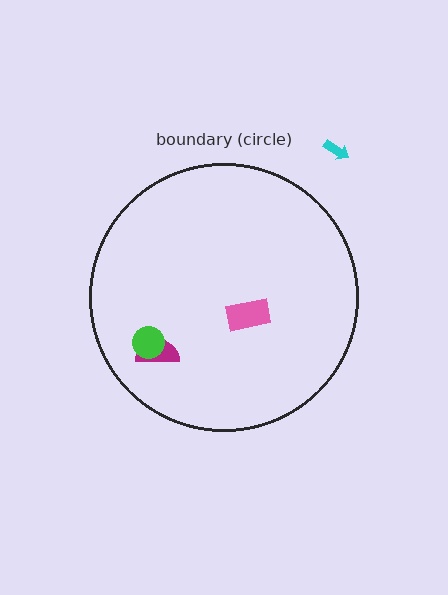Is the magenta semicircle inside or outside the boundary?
Inside.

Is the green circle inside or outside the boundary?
Inside.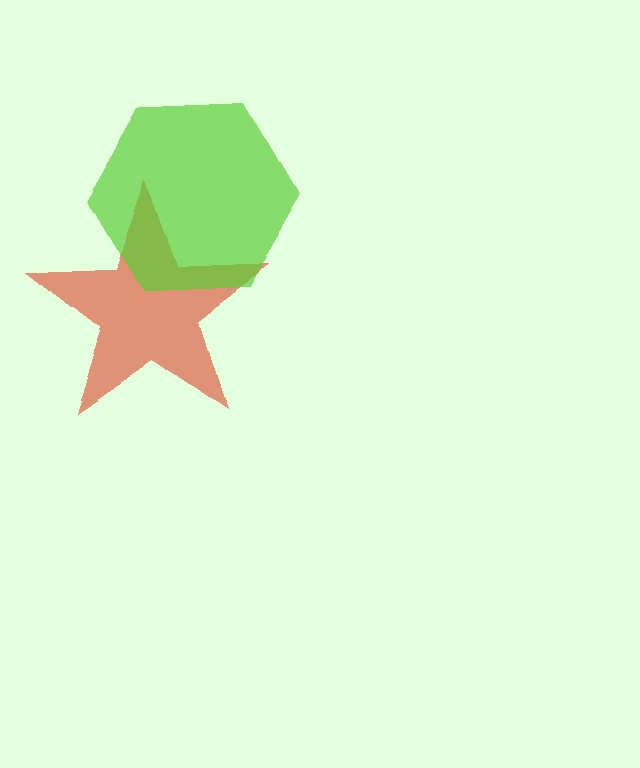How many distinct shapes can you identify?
There are 2 distinct shapes: a red star, a lime hexagon.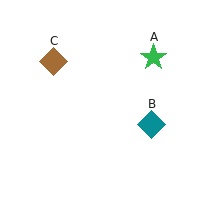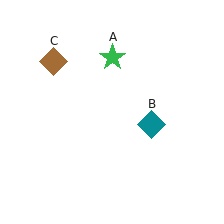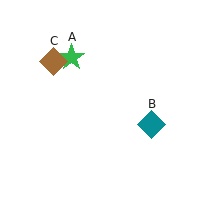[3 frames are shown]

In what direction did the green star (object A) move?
The green star (object A) moved left.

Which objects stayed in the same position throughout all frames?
Teal diamond (object B) and brown diamond (object C) remained stationary.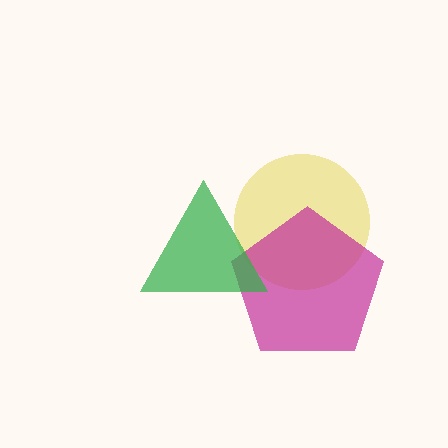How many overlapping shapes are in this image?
There are 3 overlapping shapes in the image.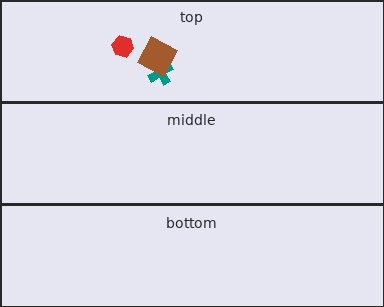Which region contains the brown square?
The top region.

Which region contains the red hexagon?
The top region.